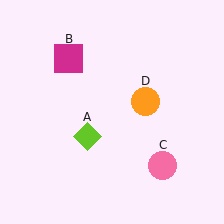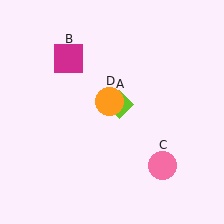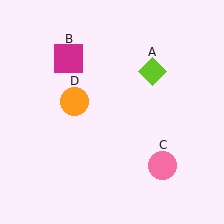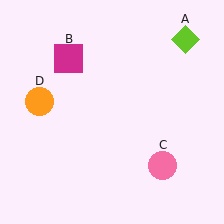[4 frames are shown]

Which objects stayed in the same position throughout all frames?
Magenta square (object B) and pink circle (object C) remained stationary.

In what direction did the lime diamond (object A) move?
The lime diamond (object A) moved up and to the right.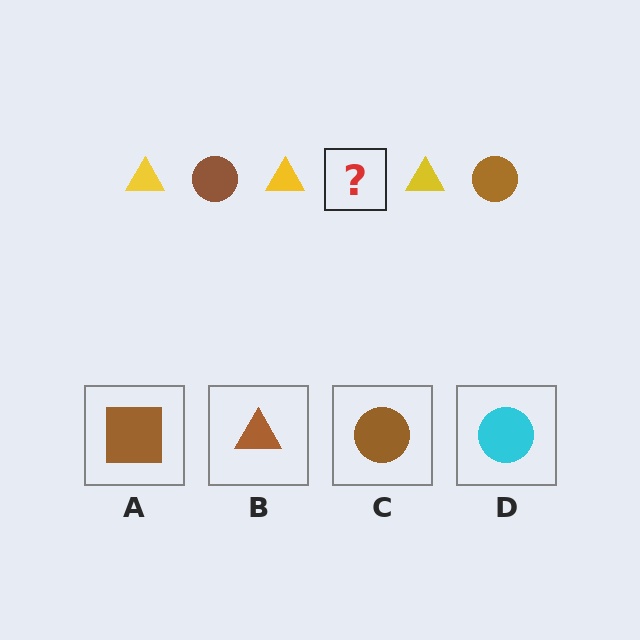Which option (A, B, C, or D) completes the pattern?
C.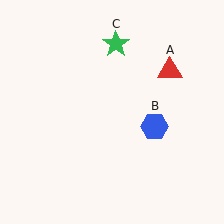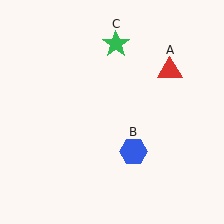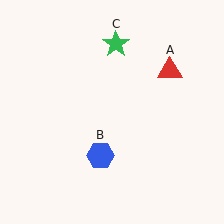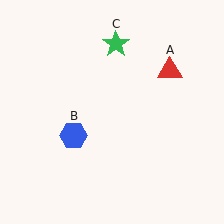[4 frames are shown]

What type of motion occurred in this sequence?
The blue hexagon (object B) rotated clockwise around the center of the scene.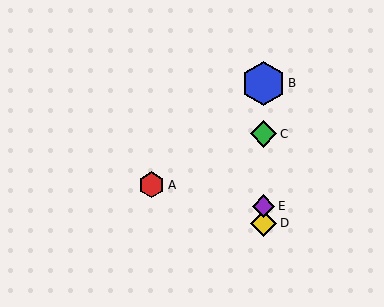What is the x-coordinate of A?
Object A is at x≈152.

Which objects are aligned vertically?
Objects B, C, D, E are aligned vertically.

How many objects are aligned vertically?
4 objects (B, C, D, E) are aligned vertically.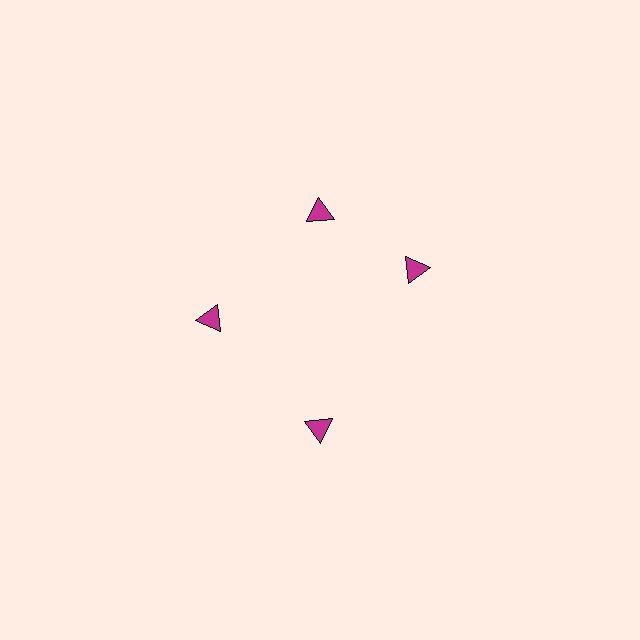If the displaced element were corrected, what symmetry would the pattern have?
It would have 4-fold rotational symmetry — the pattern would map onto itself every 90 degrees.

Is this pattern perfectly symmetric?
No. The 4 magenta triangles are arranged in a ring, but one element near the 3 o'clock position is rotated out of alignment along the ring, breaking the 4-fold rotational symmetry.